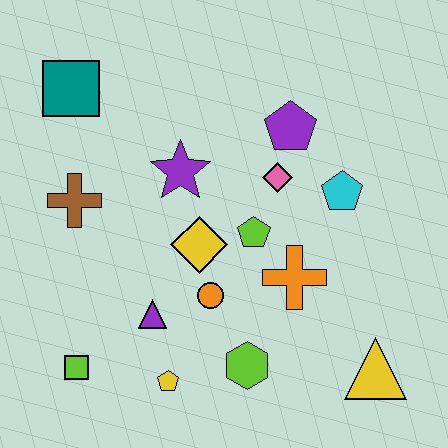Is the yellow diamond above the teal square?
No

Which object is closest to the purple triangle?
The orange circle is closest to the purple triangle.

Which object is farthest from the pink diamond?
The lime square is farthest from the pink diamond.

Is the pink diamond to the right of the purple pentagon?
No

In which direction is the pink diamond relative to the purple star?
The pink diamond is to the right of the purple star.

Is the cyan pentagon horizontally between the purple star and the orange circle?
No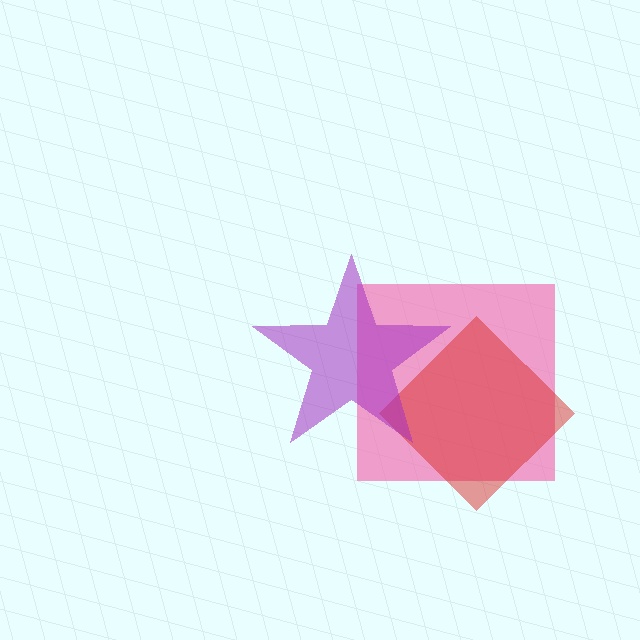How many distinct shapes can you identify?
There are 3 distinct shapes: a pink square, a red diamond, a purple star.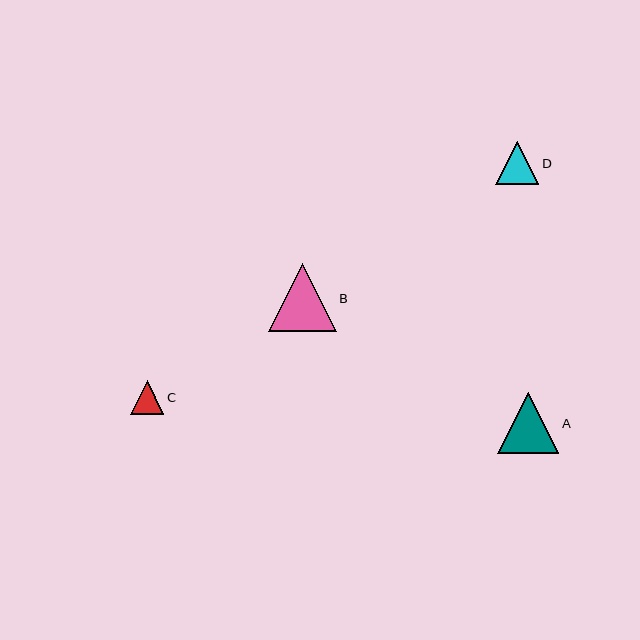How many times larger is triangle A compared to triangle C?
Triangle A is approximately 1.8 times the size of triangle C.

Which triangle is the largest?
Triangle B is the largest with a size of approximately 68 pixels.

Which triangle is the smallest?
Triangle C is the smallest with a size of approximately 34 pixels.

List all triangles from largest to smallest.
From largest to smallest: B, A, D, C.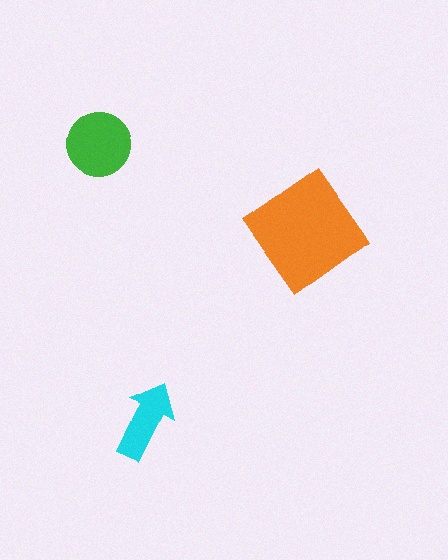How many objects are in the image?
There are 3 objects in the image.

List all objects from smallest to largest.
The cyan arrow, the green circle, the orange diamond.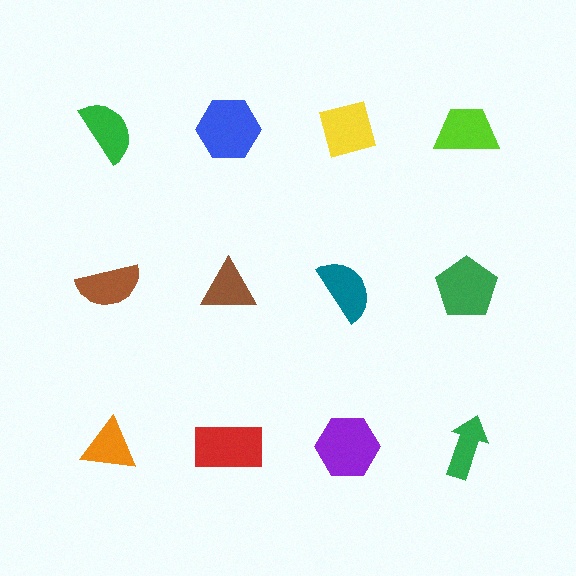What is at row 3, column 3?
A purple hexagon.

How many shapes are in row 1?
4 shapes.